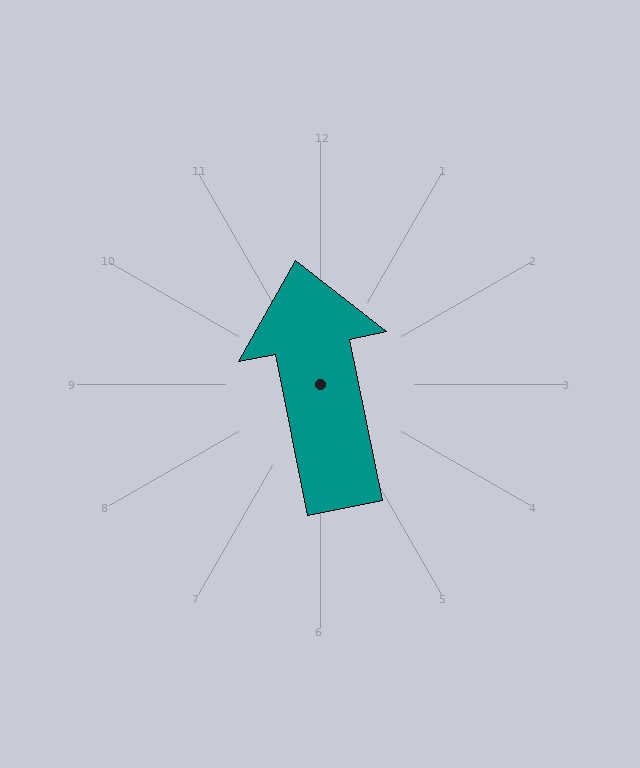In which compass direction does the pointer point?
North.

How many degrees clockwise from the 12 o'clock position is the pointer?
Approximately 349 degrees.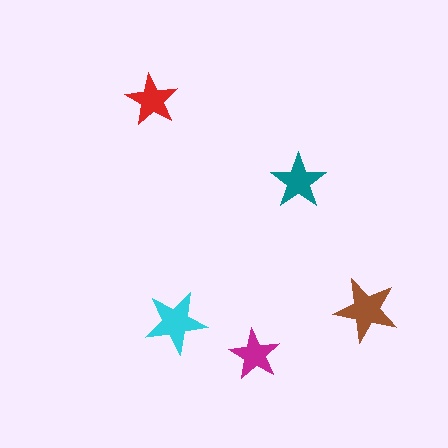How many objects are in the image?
There are 5 objects in the image.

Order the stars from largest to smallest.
the brown one, the cyan one, the teal one, the red one, the magenta one.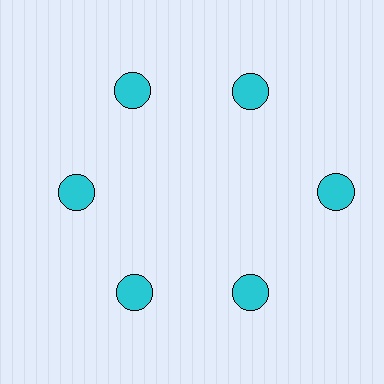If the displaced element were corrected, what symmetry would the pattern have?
It would have 6-fold rotational symmetry — the pattern would map onto itself every 60 degrees.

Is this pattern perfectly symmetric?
No. The 6 cyan circles are arranged in a ring, but one element near the 3 o'clock position is pushed outward from the center, breaking the 6-fold rotational symmetry.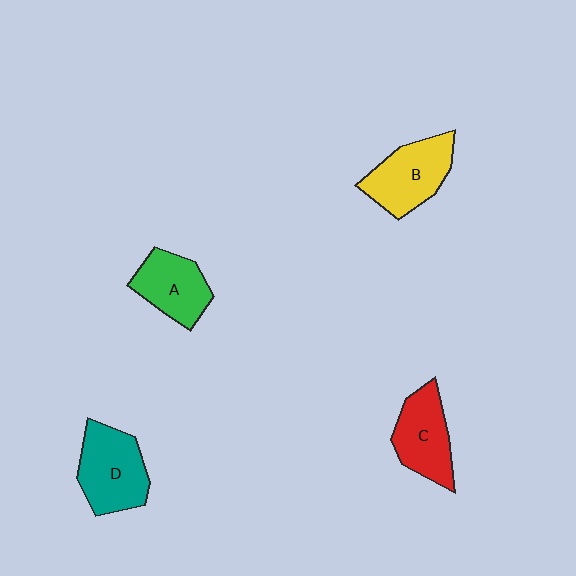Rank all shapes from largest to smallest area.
From largest to smallest: D (teal), B (yellow), C (red), A (green).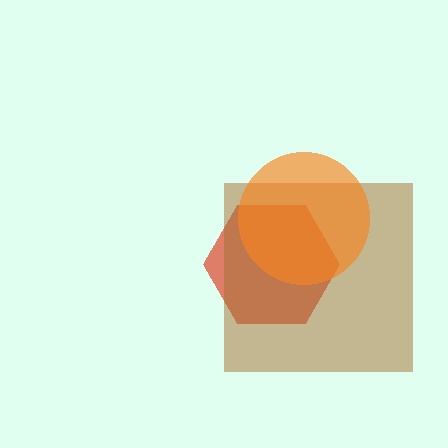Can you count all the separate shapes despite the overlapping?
Yes, there are 3 separate shapes.